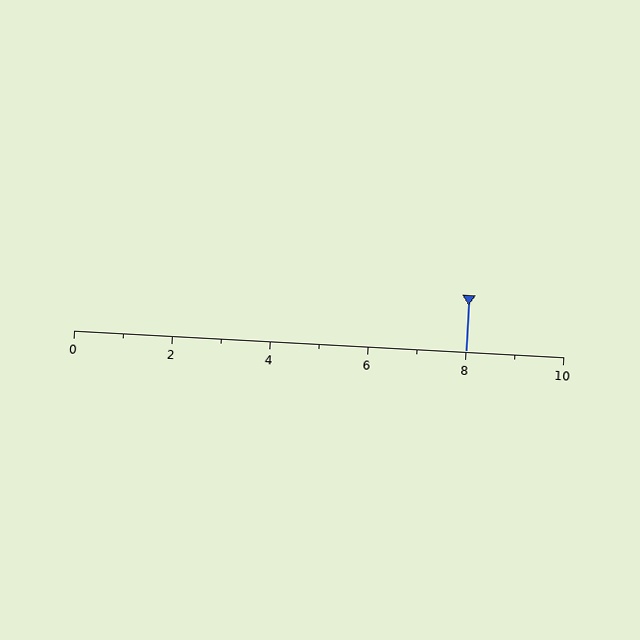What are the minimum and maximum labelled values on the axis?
The axis runs from 0 to 10.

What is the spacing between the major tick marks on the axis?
The major ticks are spaced 2 apart.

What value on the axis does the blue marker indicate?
The marker indicates approximately 8.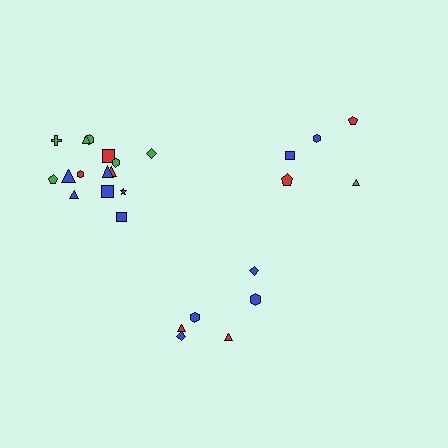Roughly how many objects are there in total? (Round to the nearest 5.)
Roughly 25 objects in total.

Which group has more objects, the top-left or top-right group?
The top-left group.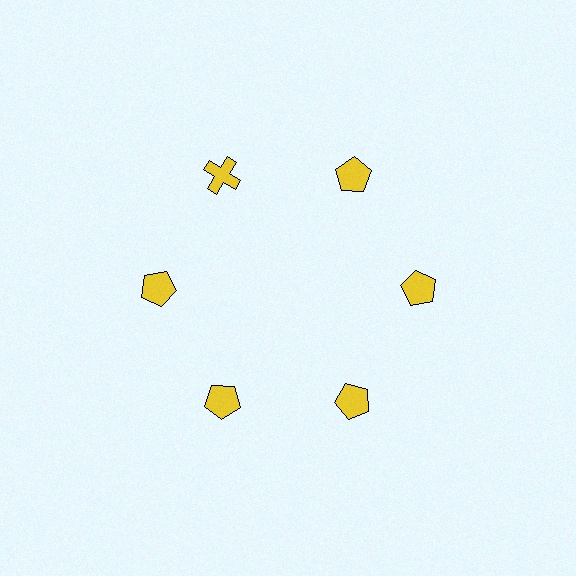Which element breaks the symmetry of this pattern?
The yellow cross at roughly the 11 o'clock position breaks the symmetry. All other shapes are yellow pentagons.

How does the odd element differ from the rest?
It has a different shape: cross instead of pentagon.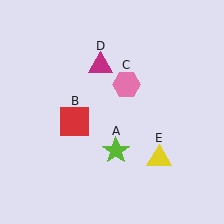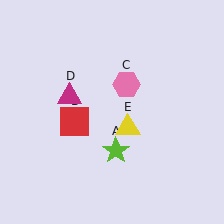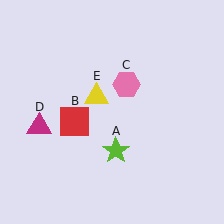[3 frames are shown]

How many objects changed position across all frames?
2 objects changed position: magenta triangle (object D), yellow triangle (object E).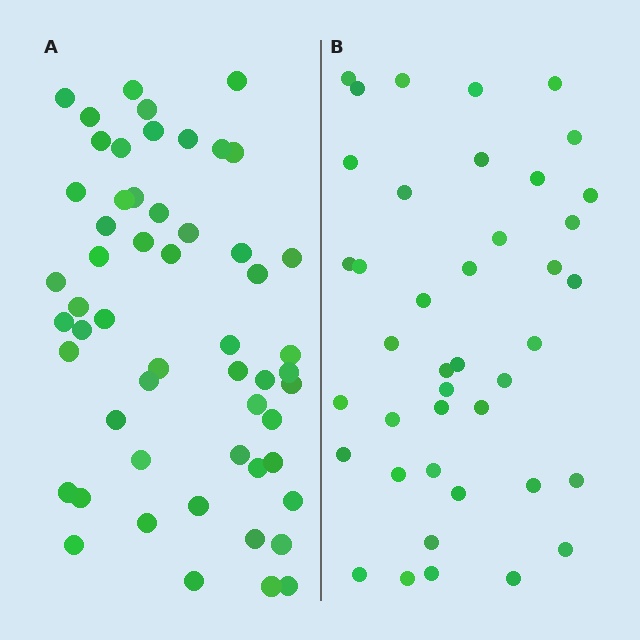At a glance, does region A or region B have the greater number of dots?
Region A (the left region) has more dots.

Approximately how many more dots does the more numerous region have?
Region A has approximately 15 more dots than region B.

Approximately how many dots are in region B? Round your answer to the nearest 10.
About 40 dots. (The exact count is 41, which rounds to 40.)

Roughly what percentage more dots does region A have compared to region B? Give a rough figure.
About 35% more.